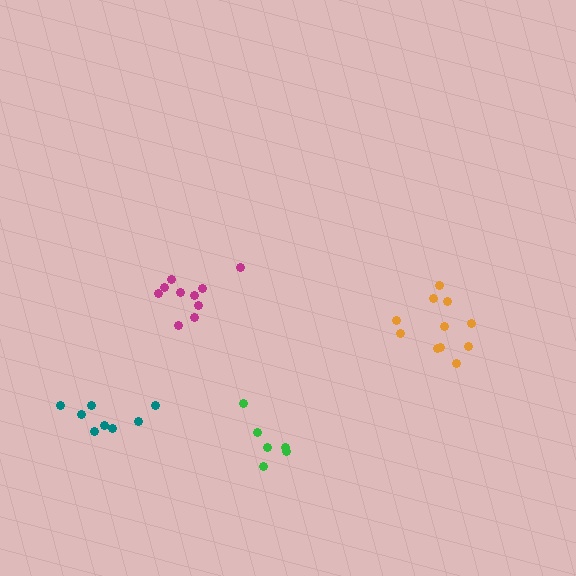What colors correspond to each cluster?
The clusters are colored: magenta, teal, orange, green.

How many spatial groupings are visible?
There are 4 spatial groupings.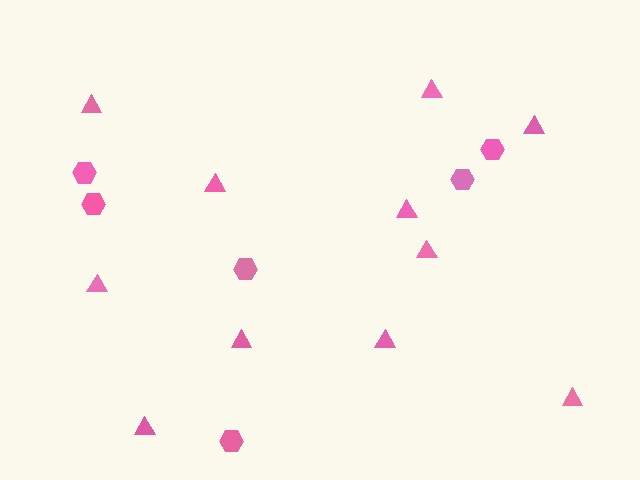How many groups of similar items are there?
There are 2 groups: one group of hexagons (6) and one group of triangles (11).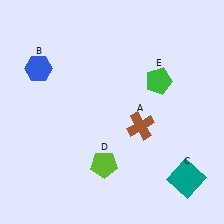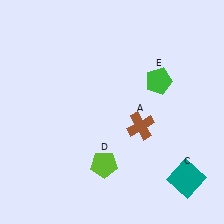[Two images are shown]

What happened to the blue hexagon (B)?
The blue hexagon (B) was removed in Image 2. It was in the top-left area of Image 1.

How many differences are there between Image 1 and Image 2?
There is 1 difference between the two images.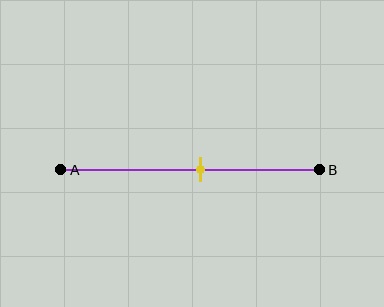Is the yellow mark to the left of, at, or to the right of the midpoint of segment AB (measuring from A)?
The yellow mark is to the right of the midpoint of segment AB.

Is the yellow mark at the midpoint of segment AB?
No, the mark is at about 55% from A, not at the 50% midpoint.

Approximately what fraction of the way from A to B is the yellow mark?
The yellow mark is approximately 55% of the way from A to B.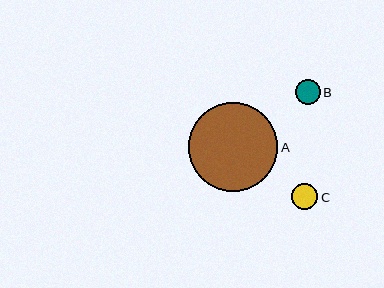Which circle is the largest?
Circle A is the largest with a size of approximately 89 pixels.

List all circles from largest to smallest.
From largest to smallest: A, C, B.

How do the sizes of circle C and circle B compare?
Circle C and circle B are approximately the same size.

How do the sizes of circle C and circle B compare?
Circle C and circle B are approximately the same size.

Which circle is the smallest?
Circle B is the smallest with a size of approximately 25 pixels.